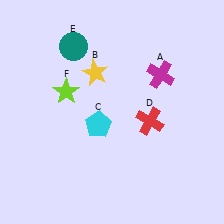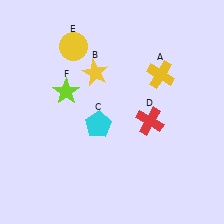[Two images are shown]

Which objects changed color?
A changed from magenta to yellow. E changed from teal to yellow.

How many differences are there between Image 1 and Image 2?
There are 2 differences between the two images.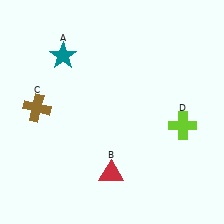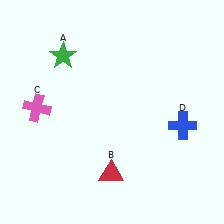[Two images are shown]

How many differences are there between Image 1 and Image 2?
There are 3 differences between the two images.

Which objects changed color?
A changed from teal to green. C changed from brown to pink. D changed from lime to blue.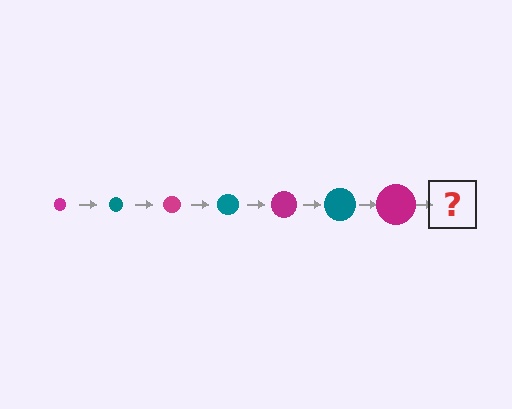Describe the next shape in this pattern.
It should be a teal circle, larger than the previous one.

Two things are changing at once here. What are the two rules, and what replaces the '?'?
The two rules are that the circle grows larger each step and the color cycles through magenta and teal. The '?' should be a teal circle, larger than the previous one.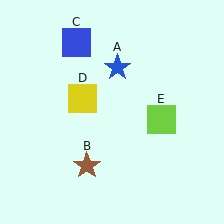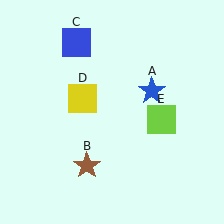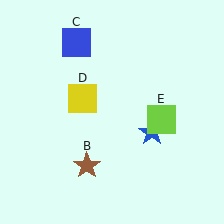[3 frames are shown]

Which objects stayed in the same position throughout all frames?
Brown star (object B) and blue square (object C) and yellow square (object D) and lime square (object E) remained stationary.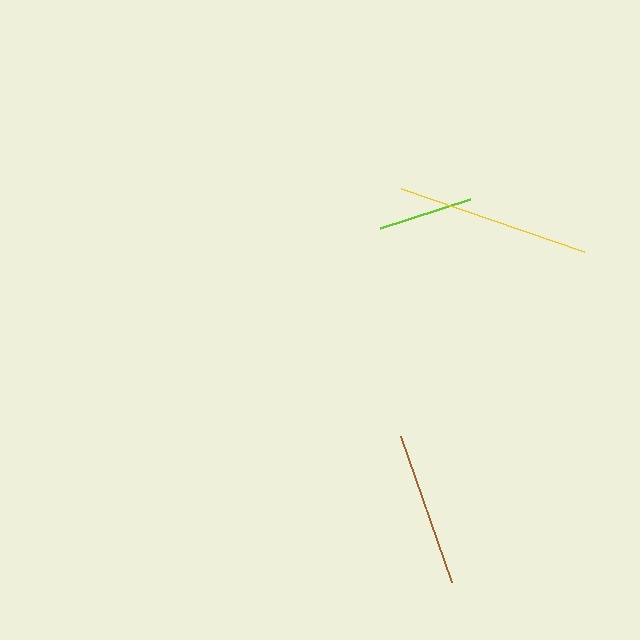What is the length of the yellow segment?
The yellow segment is approximately 193 pixels long.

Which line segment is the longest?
The yellow line is the longest at approximately 193 pixels.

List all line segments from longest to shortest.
From longest to shortest: yellow, brown, lime.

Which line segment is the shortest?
The lime line is the shortest at approximately 94 pixels.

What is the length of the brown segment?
The brown segment is approximately 155 pixels long.